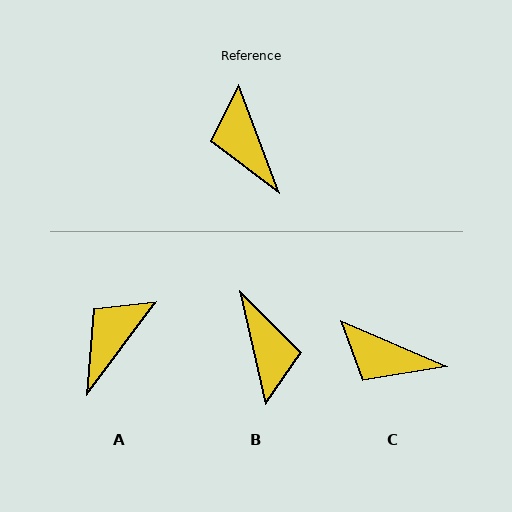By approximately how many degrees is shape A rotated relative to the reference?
Approximately 58 degrees clockwise.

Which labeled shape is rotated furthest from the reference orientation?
B, about 172 degrees away.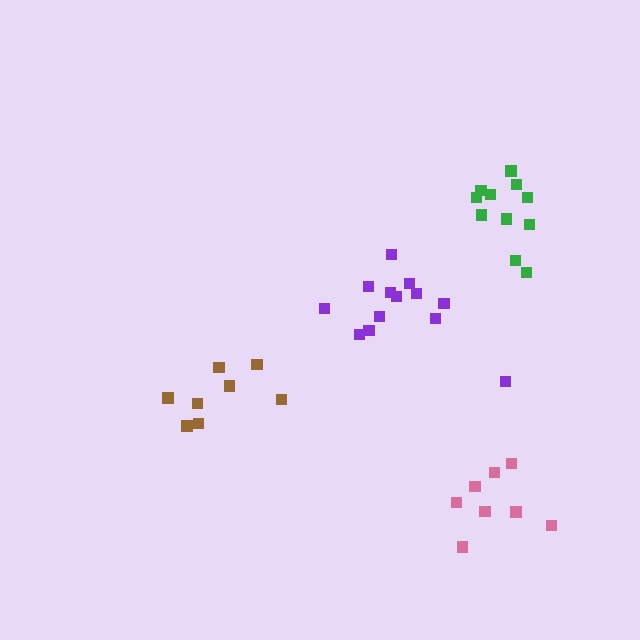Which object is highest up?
The green cluster is topmost.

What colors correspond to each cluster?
The clusters are colored: purple, brown, pink, green.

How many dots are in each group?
Group 1: 13 dots, Group 2: 8 dots, Group 3: 8 dots, Group 4: 11 dots (40 total).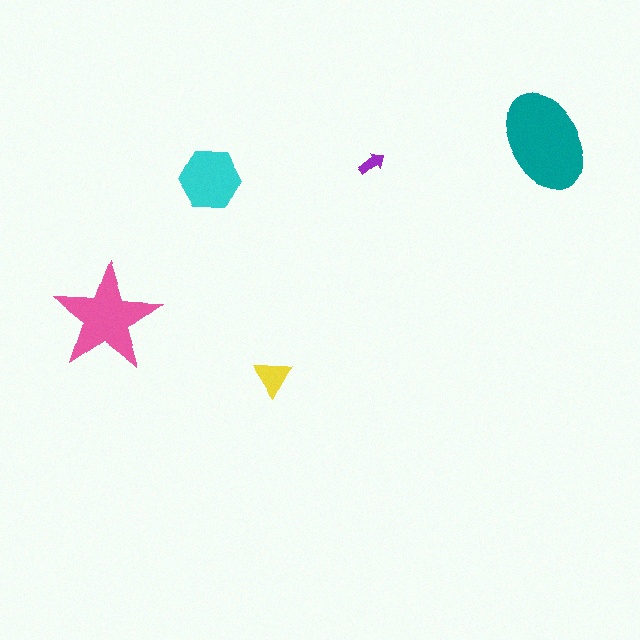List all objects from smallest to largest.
The purple arrow, the yellow triangle, the cyan hexagon, the pink star, the teal ellipse.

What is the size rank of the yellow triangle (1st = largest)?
4th.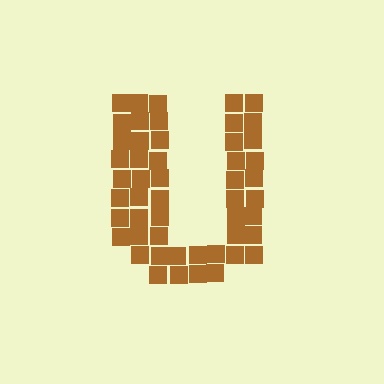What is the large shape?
The large shape is the letter U.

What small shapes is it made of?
It is made of small squares.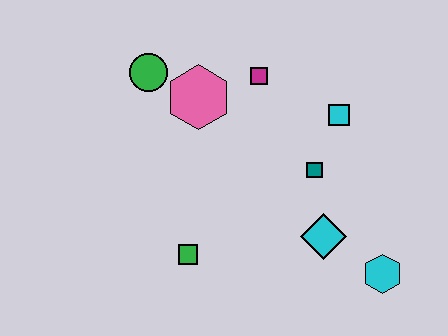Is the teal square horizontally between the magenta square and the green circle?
No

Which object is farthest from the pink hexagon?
The cyan hexagon is farthest from the pink hexagon.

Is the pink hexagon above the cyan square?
Yes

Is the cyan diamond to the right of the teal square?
Yes